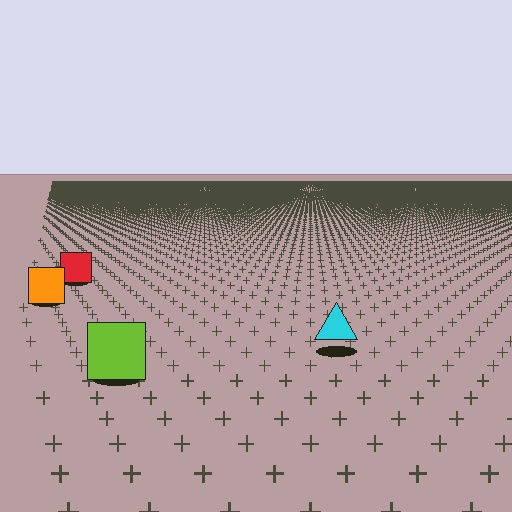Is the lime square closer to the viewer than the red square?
Yes. The lime square is closer — you can tell from the texture gradient: the ground texture is coarser near it.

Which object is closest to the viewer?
The lime square is closest. The texture marks near it are larger and more spread out.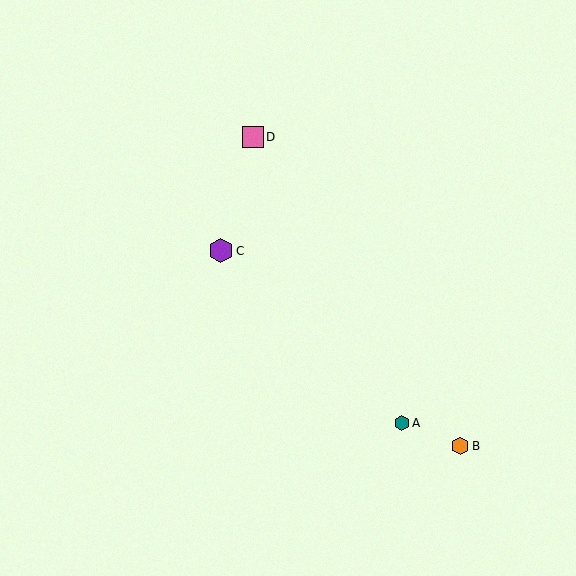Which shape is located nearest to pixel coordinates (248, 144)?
The pink square (labeled D) at (253, 137) is nearest to that location.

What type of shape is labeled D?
Shape D is a pink square.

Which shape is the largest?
The purple hexagon (labeled C) is the largest.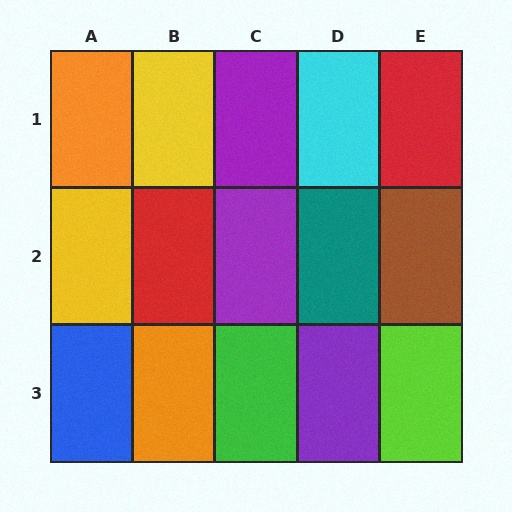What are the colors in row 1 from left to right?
Orange, yellow, purple, cyan, red.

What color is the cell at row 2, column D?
Teal.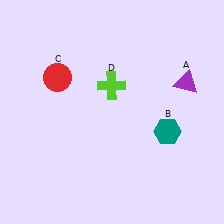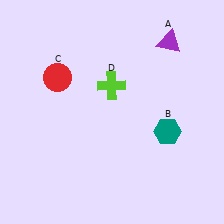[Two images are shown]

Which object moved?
The purple triangle (A) moved up.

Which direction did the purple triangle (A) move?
The purple triangle (A) moved up.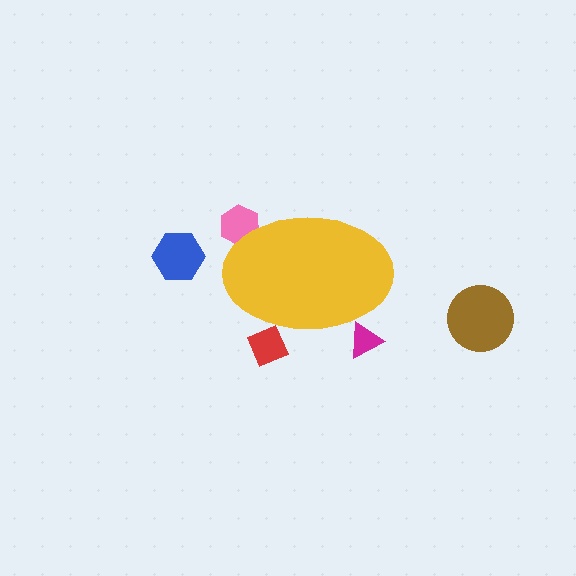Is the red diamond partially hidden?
Yes, the red diamond is partially hidden behind the yellow ellipse.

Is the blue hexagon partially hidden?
No, the blue hexagon is fully visible.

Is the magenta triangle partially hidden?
Yes, the magenta triangle is partially hidden behind the yellow ellipse.